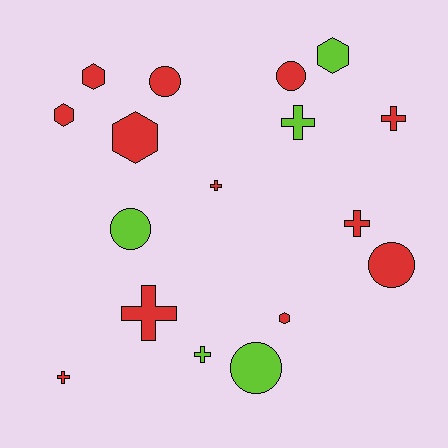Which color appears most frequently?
Red, with 12 objects.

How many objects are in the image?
There are 17 objects.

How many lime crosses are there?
There are 2 lime crosses.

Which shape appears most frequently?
Cross, with 7 objects.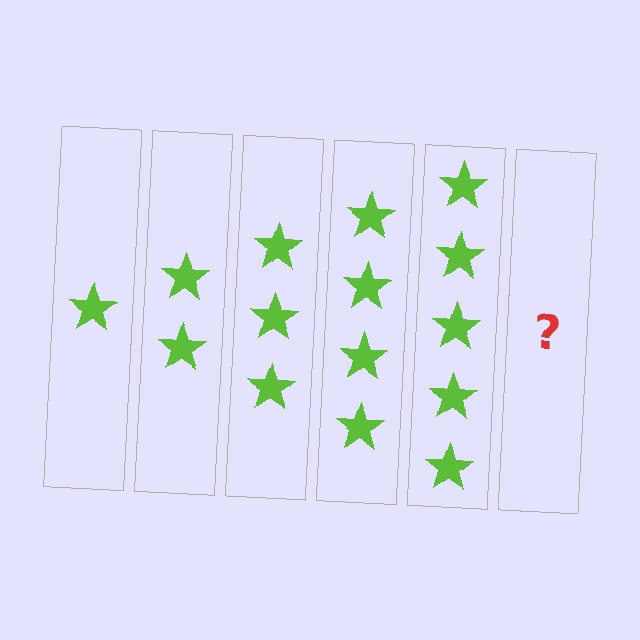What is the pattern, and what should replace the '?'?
The pattern is that each step adds one more star. The '?' should be 6 stars.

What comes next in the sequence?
The next element should be 6 stars.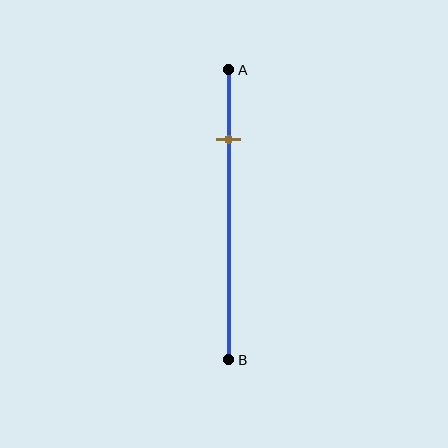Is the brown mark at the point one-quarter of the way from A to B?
Yes, the mark is approximately at the one-quarter point.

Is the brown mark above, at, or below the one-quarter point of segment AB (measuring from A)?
The brown mark is approximately at the one-quarter point of segment AB.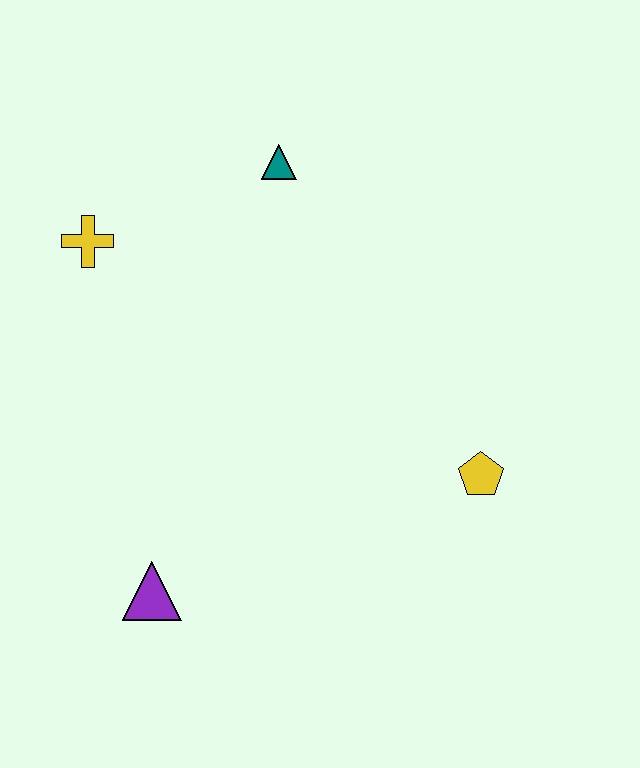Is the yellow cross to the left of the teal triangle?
Yes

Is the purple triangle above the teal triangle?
No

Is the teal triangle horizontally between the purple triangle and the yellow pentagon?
Yes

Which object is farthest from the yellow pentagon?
The yellow cross is farthest from the yellow pentagon.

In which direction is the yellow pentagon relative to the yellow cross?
The yellow pentagon is to the right of the yellow cross.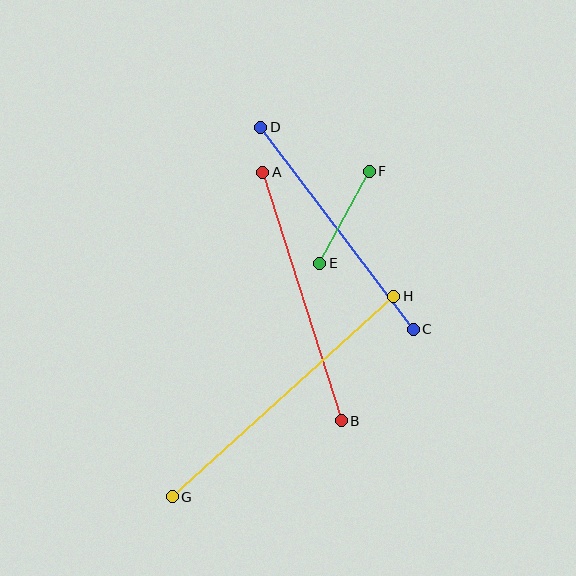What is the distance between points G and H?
The distance is approximately 299 pixels.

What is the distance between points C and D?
The distance is approximately 253 pixels.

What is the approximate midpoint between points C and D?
The midpoint is at approximately (337, 228) pixels.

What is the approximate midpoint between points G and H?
The midpoint is at approximately (283, 396) pixels.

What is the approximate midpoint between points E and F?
The midpoint is at approximately (345, 217) pixels.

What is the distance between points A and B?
The distance is approximately 261 pixels.